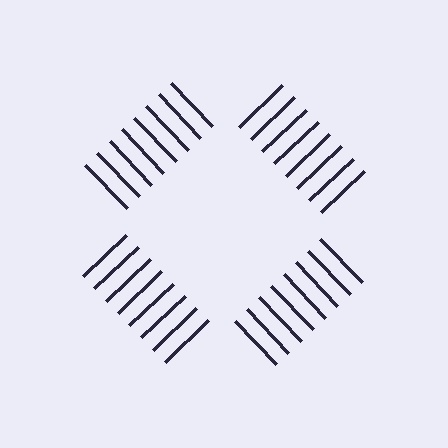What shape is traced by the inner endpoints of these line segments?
An illusory square — the line segments terminate on its edges but no continuous stroke is drawn.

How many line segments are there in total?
32 — 8 along each of the 4 edges.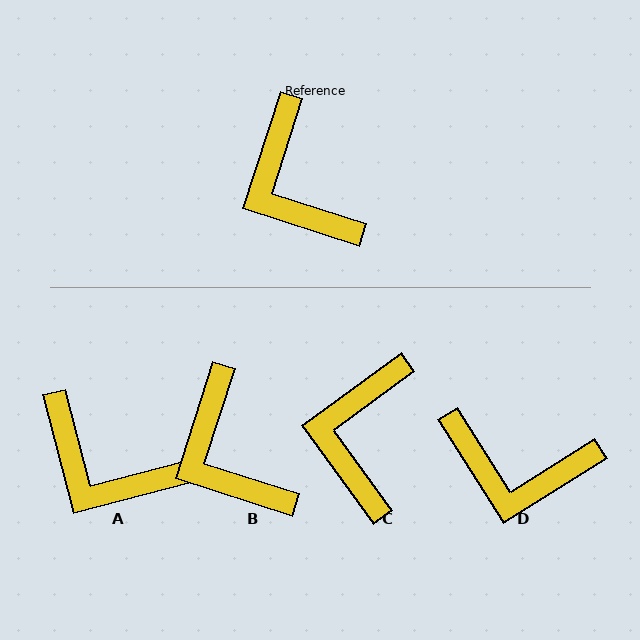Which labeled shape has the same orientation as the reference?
B.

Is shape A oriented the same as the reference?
No, it is off by about 33 degrees.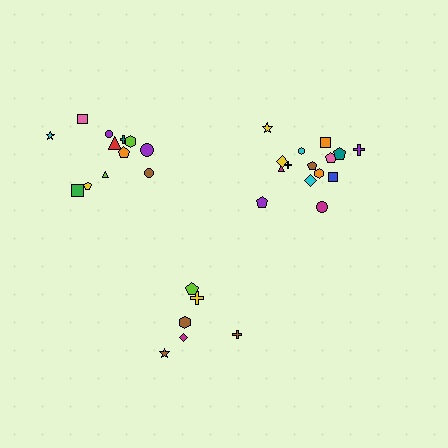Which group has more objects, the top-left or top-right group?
The top-right group.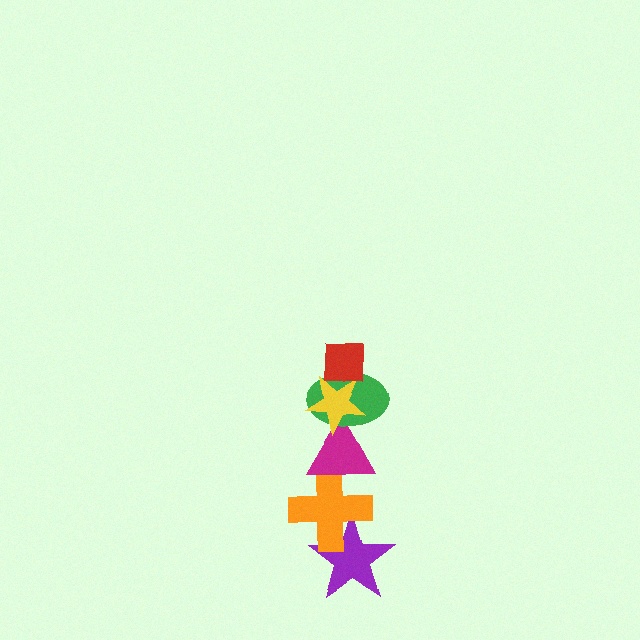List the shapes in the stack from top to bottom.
From top to bottom: the red square, the yellow star, the green ellipse, the magenta triangle, the orange cross, the purple star.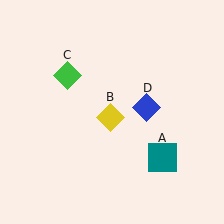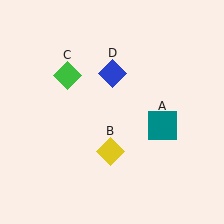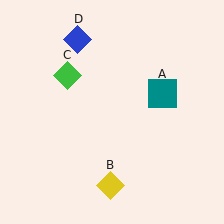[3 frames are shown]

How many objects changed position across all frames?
3 objects changed position: teal square (object A), yellow diamond (object B), blue diamond (object D).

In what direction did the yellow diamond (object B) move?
The yellow diamond (object B) moved down.